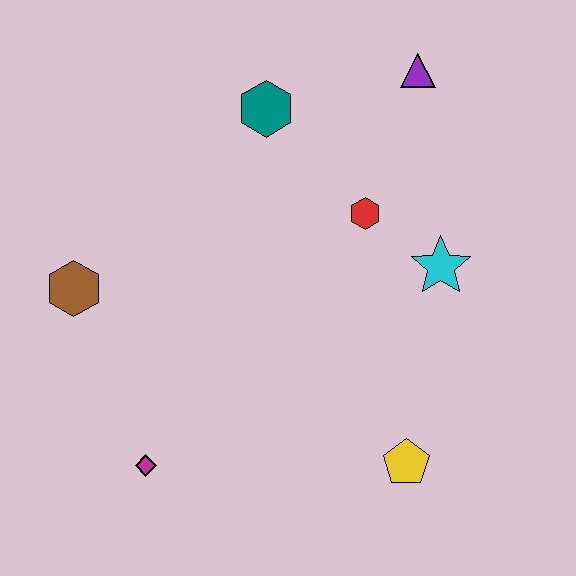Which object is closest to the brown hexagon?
The magenta diamond is closest to the brown hexagon.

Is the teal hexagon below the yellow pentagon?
No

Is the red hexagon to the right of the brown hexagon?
Yes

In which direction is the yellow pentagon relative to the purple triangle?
The yellow pentagon is below the purple triangle.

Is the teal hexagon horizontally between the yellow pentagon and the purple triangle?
No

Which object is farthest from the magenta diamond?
The purple triangle is farthest from the magenta diamond.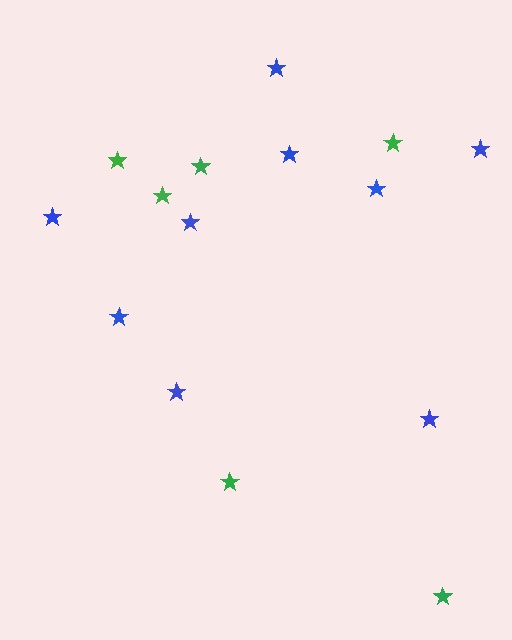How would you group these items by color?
There are 2 groups: one group of green stars (6) and one group of blue stars (9).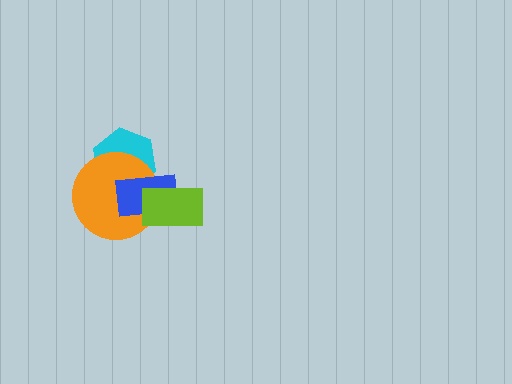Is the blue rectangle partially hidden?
Yes, it is partially covered by another shape.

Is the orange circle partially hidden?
Yes, it is partially covered by another shape.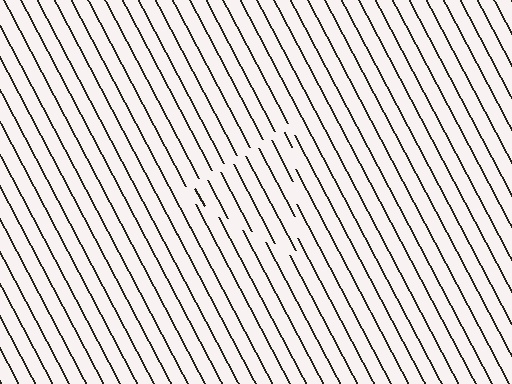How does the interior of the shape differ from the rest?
The interior of the shape contains the same grating, shifted by half a period — the contour is defined by the phase discontinuity where line-ends from the inner and outer gratings abut.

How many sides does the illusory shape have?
3 sides — the line-ends trace a triangle.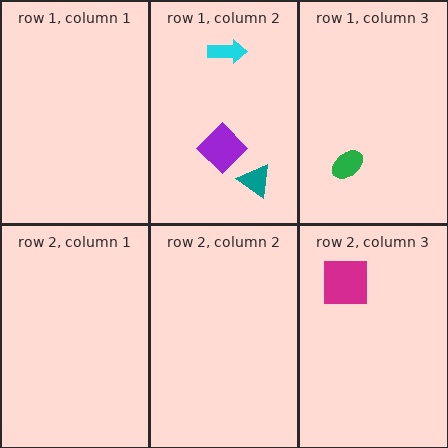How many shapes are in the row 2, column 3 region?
1.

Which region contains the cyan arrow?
The row 1, column 2 region.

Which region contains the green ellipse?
The row 1, column 3 region.